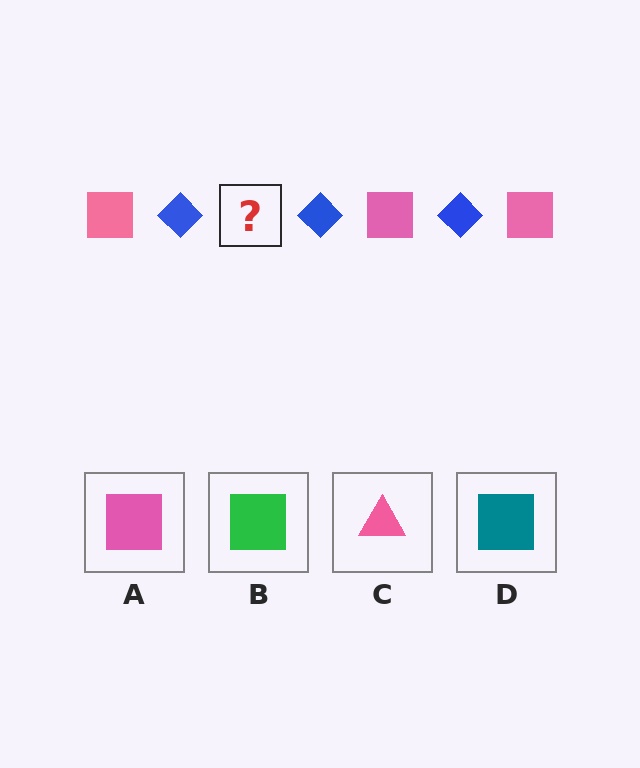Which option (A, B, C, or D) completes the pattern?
A.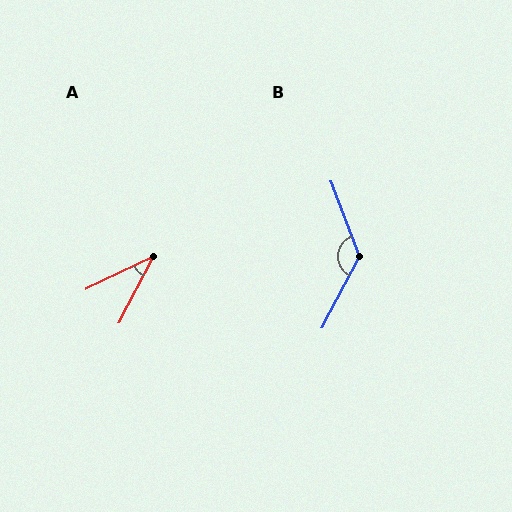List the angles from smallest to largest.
A (36°), B (132°).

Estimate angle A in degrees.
Approximately 36 degrees.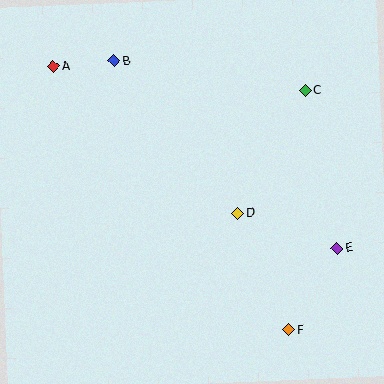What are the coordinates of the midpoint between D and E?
The midpoint between D and E is at (287, 231).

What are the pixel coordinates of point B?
Point B is at (114, 61).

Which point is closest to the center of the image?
Point D at (238, 213) is closest to the center.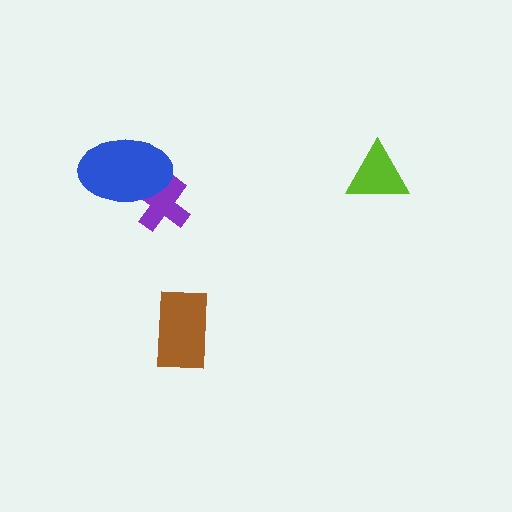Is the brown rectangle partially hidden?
No, no other shape covers it.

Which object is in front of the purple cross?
The blue ellipse is in front of the purple cross.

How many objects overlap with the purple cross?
1 object overlaps with the purple cross.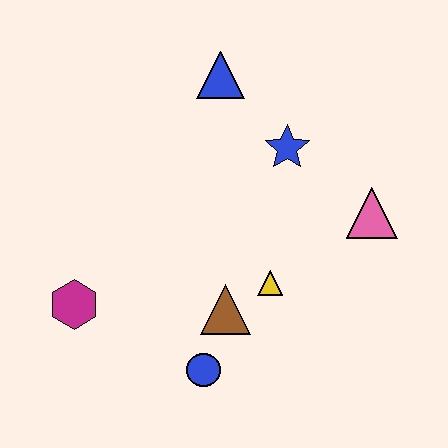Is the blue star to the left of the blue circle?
No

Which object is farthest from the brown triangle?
The blue triangle is farthest from the brown triangle.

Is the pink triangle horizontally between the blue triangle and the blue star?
No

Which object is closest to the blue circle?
The brown triangle is closest to the blue circle.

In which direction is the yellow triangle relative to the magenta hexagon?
The yellow triangle is to the right of the magenta hexagon.